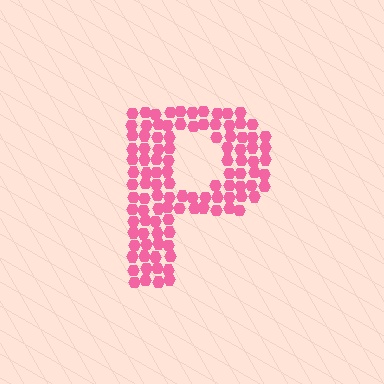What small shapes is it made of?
It is made of small hexagons.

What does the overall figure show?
The overall figure shows the letter P.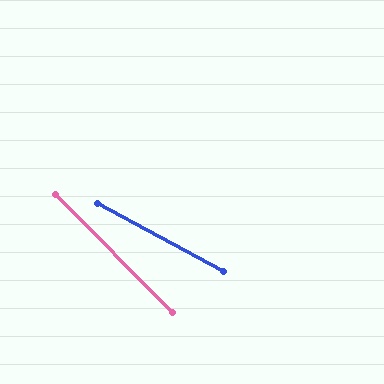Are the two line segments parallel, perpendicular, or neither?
Neither parallel nor perpendicular — they differ by about 17°.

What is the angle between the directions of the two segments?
Approximately 17 degrees.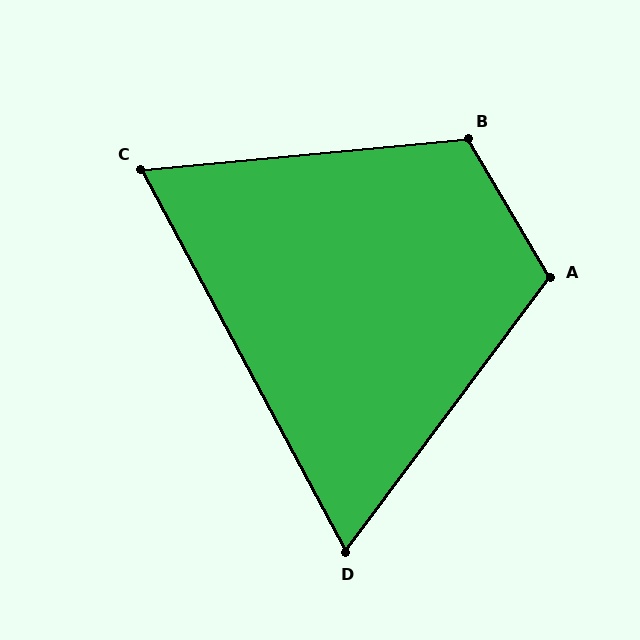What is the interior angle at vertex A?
Approximately 113 degrees (obtuse).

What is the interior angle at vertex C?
Approximately 67 degrees (acute).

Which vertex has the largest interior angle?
B, at approximately 115 degrees.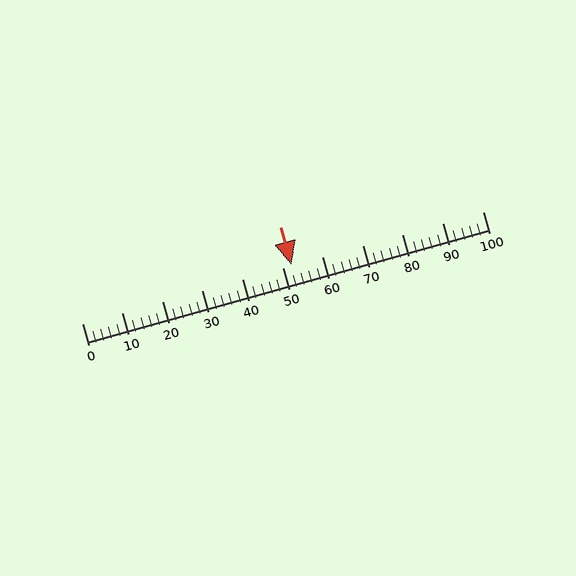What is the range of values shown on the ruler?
The ruler shows values from 0 to 100.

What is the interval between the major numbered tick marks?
The major tick marks are spaced 10 units apart.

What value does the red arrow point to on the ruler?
The red arrow points to approximately 52.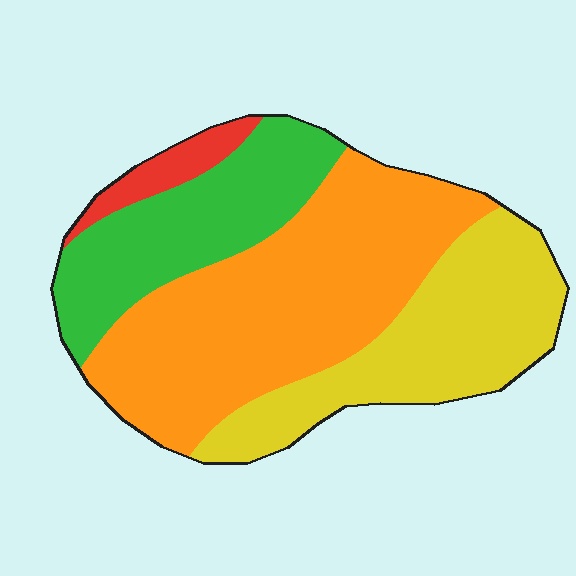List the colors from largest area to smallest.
From largest to smallest: orange, yellow, green, red.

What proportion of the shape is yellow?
Yellow covers around 30% of the shape.